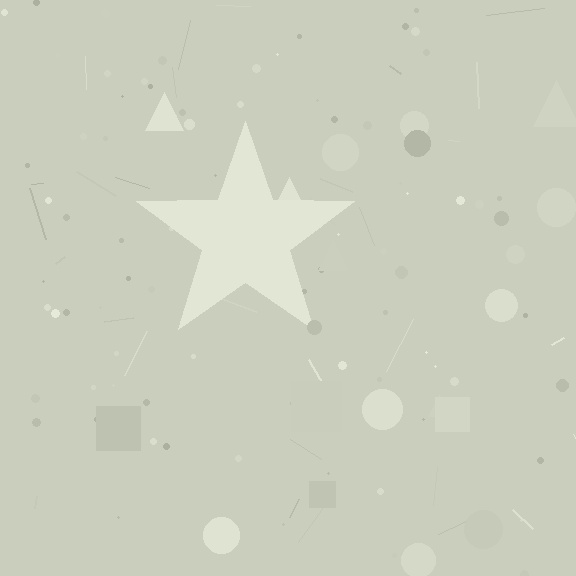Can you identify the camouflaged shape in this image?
The camouflaged shape is a star.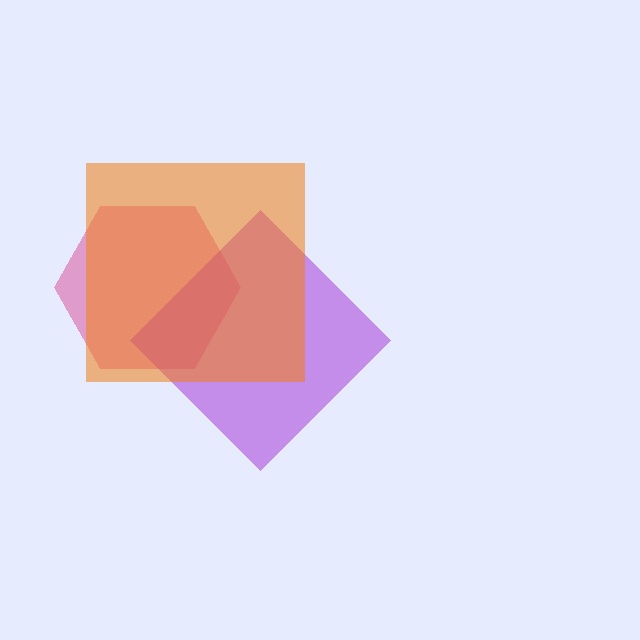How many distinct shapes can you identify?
There are 3 distinct shapes: a pink hexagon, a purple diamond, an orange square.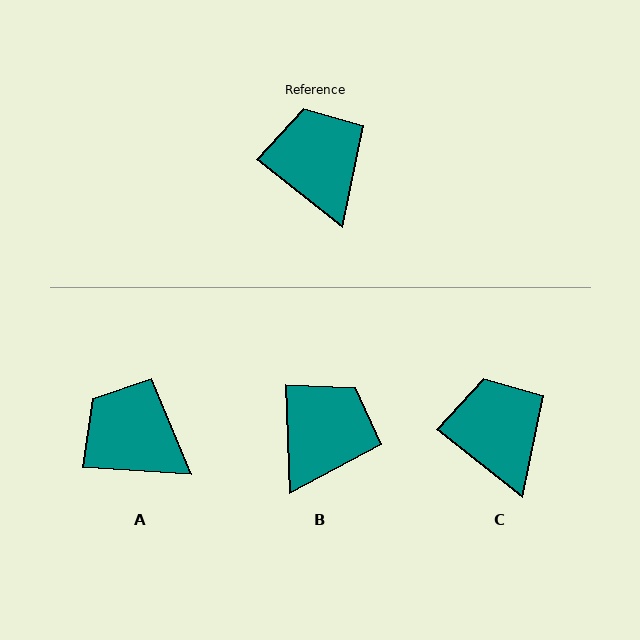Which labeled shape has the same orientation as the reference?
C.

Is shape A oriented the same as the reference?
No, it is off by about 34 degrees.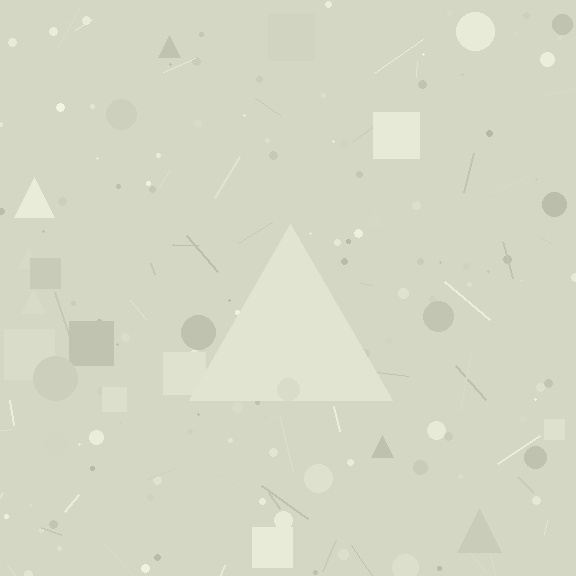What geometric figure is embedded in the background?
A triangle is embedded in the background.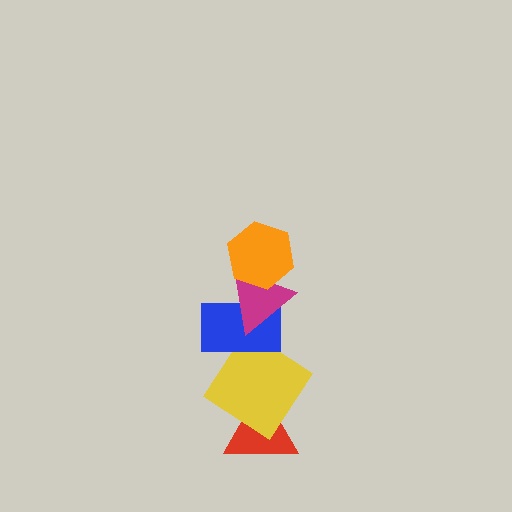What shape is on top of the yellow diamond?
The blue rectangle is on top of the yellow diamond.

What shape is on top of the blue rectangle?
The magenta triangle is on top of the blue rectangle.